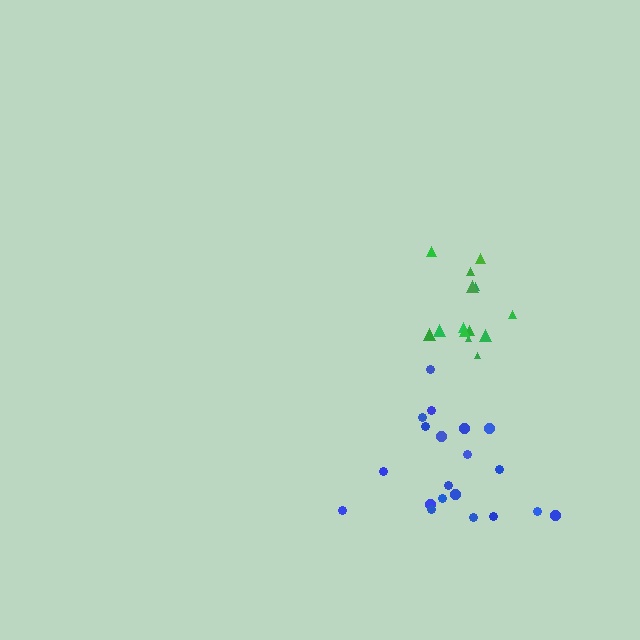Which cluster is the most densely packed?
Green.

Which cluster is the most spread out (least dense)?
Blue.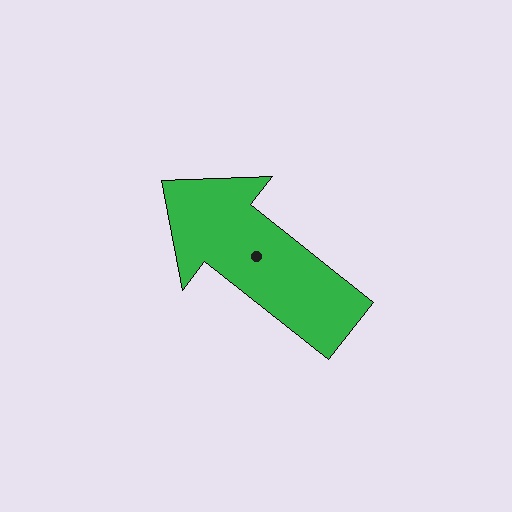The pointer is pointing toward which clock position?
Roughly 10 o'clock.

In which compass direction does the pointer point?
Northwest.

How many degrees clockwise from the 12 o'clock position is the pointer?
Approximately 308 degrees.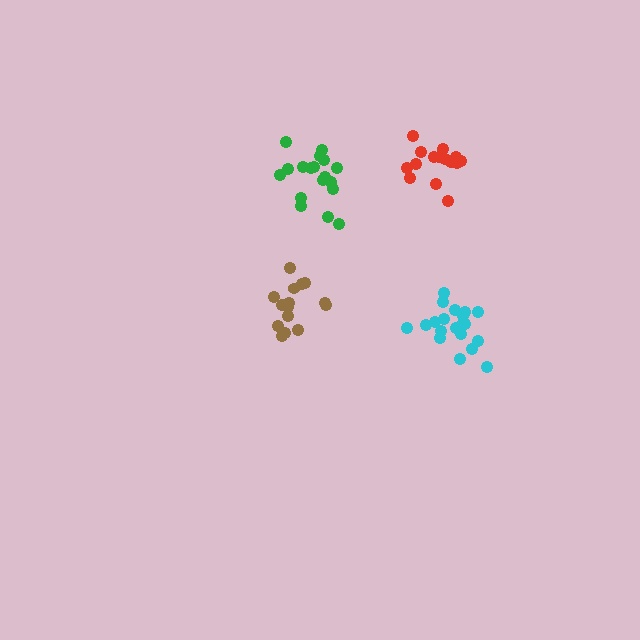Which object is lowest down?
The cyan cluster is bottommost.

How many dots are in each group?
Group 1: 18 dots, Group 2: 15 dots, Group 3: 15 dots, Group 4: 21 dots (69 total).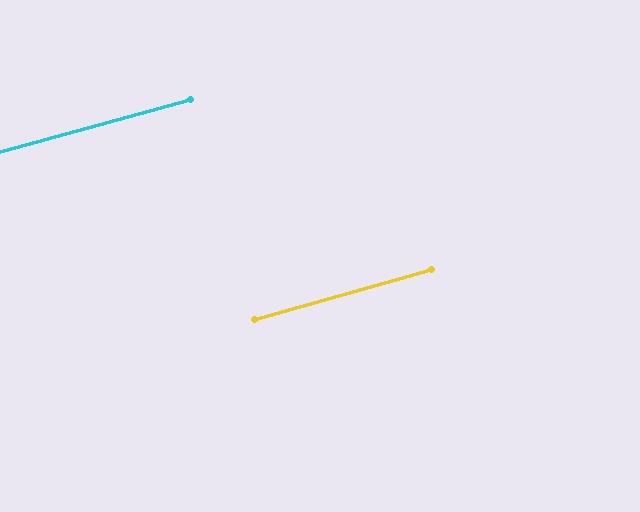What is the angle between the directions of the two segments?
Approximately 1 degree.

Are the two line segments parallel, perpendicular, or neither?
Parallel — their directions differ by only 0.7°.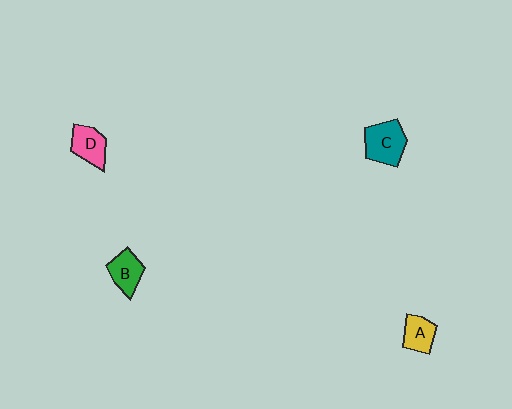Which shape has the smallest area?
Shape A (yellow).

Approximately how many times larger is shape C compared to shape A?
Approximately 1.5 times.